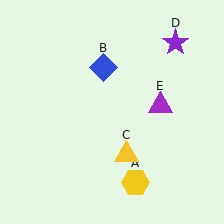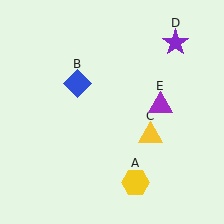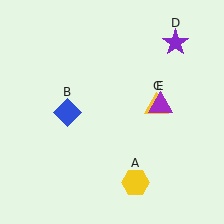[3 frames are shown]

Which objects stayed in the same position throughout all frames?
Yellow hexagon (object A) and purple star (object D) and purple triangle (object E) remained stationary.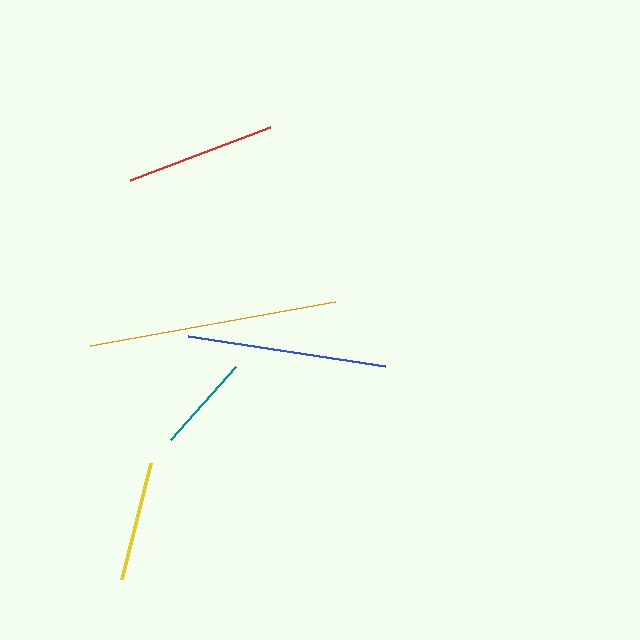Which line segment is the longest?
The orange line is the longest at approximately 249 pixels.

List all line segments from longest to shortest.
From longest to shortest: orange, blue, red, yellow, teal.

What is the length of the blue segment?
The blue segment is approximately 200 pixels long.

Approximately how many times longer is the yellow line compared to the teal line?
The yellow line is approximately 1.2 times the length of the teal line.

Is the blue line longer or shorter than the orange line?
The orange line is longer than the blue line.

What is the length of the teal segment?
The teal segment is approximately 98 pixels long.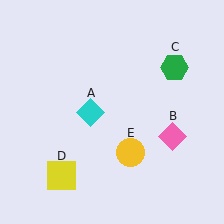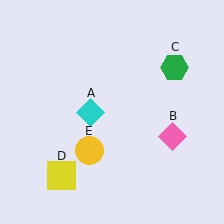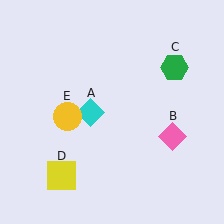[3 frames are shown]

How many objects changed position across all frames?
1 object changed position: yellow circle (object E).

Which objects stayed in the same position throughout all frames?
Cyan diamond (object A) and pink diamond (object B) and green hexagon (object C) and yellow square (object D) remained stationary.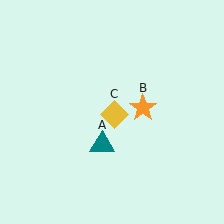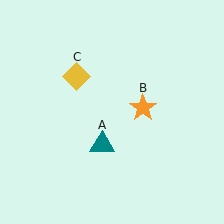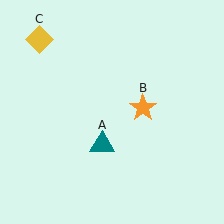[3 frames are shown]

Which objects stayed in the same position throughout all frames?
Teal triangle (object A) and orange star (object B) remained stationary.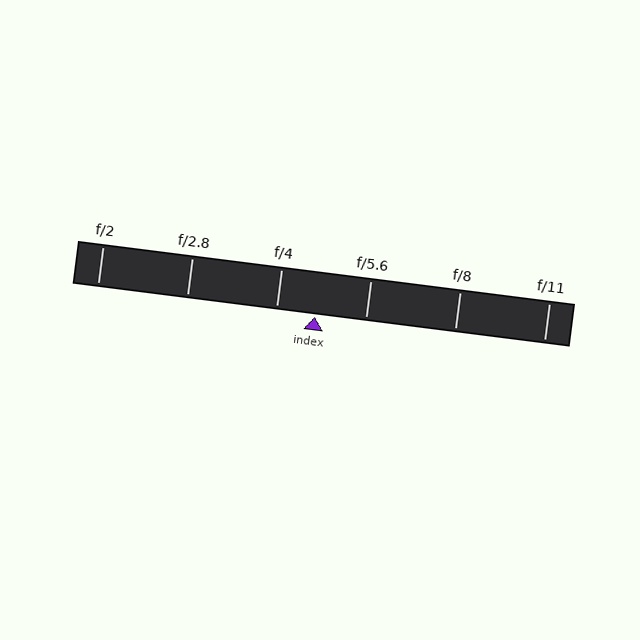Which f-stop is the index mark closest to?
The index mark is closest to f/4.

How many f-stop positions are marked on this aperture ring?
There are 6 f-stop positions marked.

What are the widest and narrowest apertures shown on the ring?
The widest aperture shown is f/2 and the narrowest is f/11.